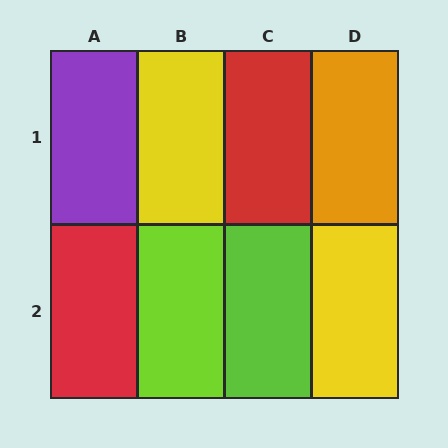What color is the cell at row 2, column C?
Lime.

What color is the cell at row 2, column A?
Red.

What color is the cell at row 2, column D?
Yellow.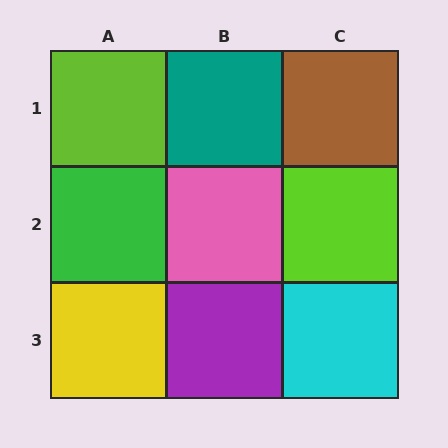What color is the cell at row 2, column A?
Green.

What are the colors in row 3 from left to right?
Yellow, purple, cyan.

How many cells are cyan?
1 cell is cyan.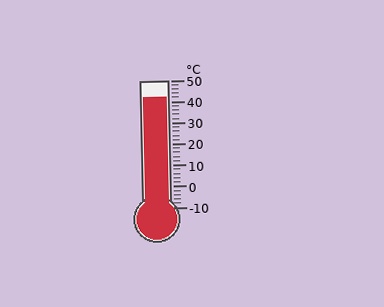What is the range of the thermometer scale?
The thermometer scale ranges from -10°C to 50°C.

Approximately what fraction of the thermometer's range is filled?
The thermometer is filled to approximately 85% of its range.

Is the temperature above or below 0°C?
The temperature is above 0°C.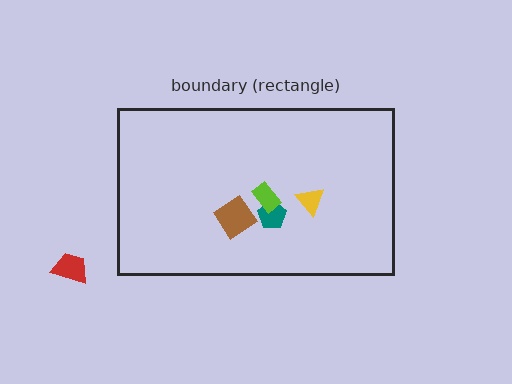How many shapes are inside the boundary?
4 inside, 1 outside.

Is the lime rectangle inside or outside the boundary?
Inside.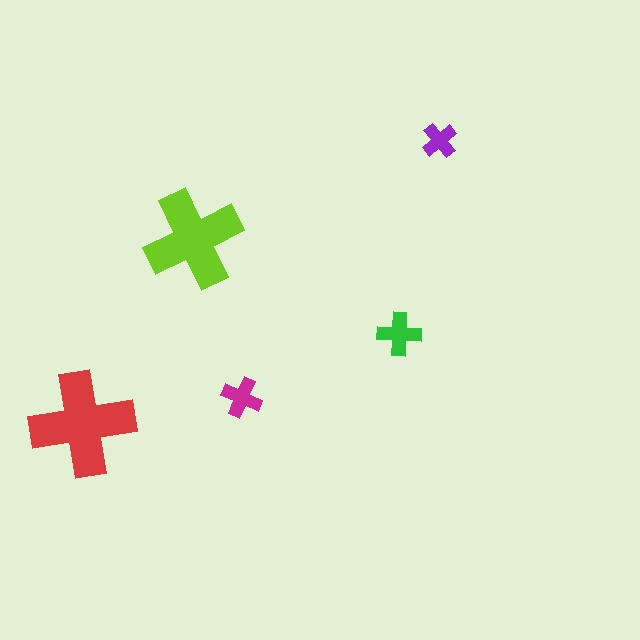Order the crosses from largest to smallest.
the red one, the lime one, the green one, the magenta one, the purple one.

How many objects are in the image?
There are 5 objects in the image.